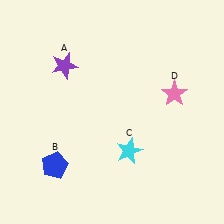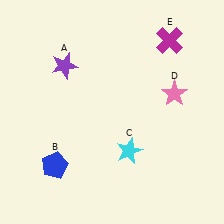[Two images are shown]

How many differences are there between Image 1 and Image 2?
There is 1 difference between the two images.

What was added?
A magenta cross (E) was added in Image 2.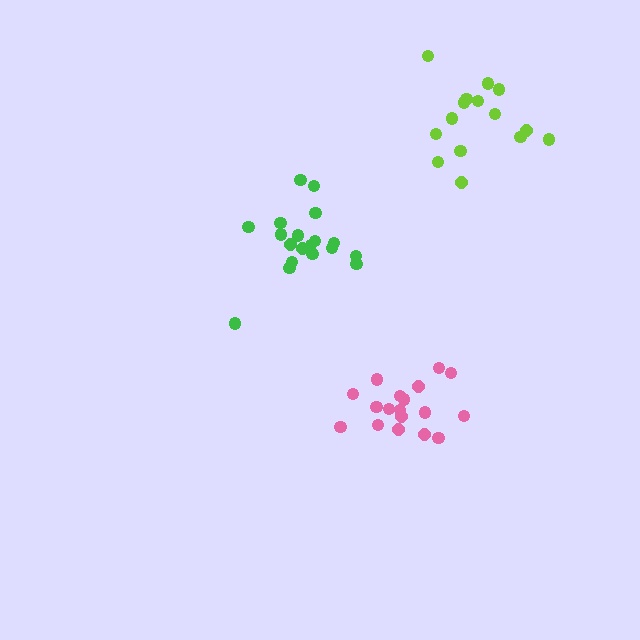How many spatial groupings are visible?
There are 3 spatial groupings.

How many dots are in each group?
Group 1: 18 dots, Group 2: 19 dots, Group 3: 15 dots (52 total).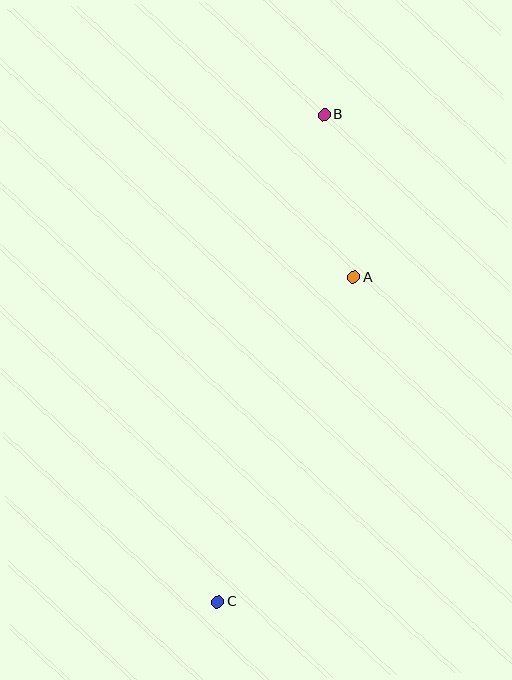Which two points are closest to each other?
Points A and B are closest to each other.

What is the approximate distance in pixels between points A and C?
The distance between A and C is approximately 352 pixels.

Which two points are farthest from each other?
Points B and C are farthest from each other.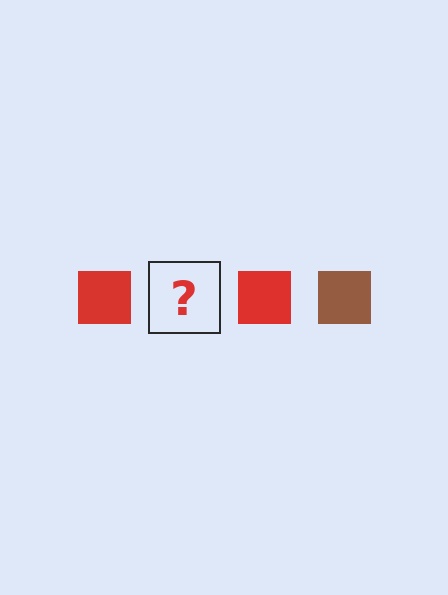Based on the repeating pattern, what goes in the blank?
The blank should be a brown square.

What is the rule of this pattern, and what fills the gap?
The rule is that the pattern cycles through red, brown squares. The gap should be filled with a brown square.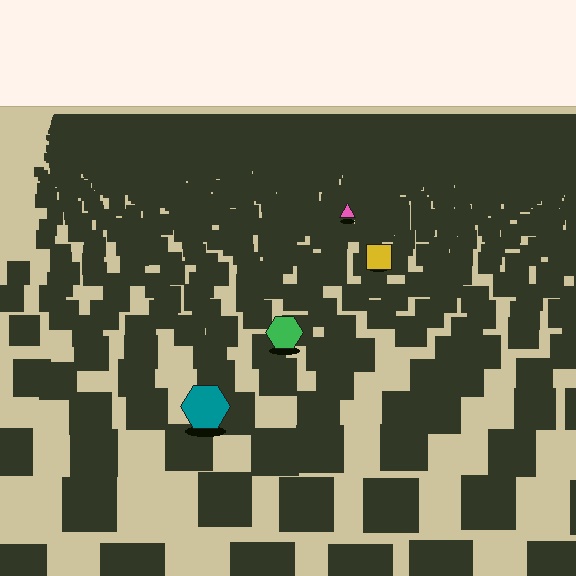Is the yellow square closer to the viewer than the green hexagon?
No. The green hexagon is closer — you can tell from the texture gradient: the ground texture is coarser near it.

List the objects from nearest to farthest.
From nearest to farthest: the teal hexagon, the green hexagon, the yellow square, the pink triangle.